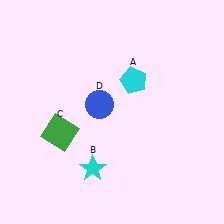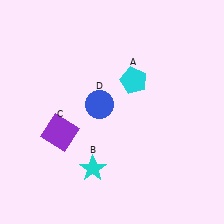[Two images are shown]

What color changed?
The square (C) changed from green in Image 1 to purple in Image 2.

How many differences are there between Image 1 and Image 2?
There is 1 difference between the two images.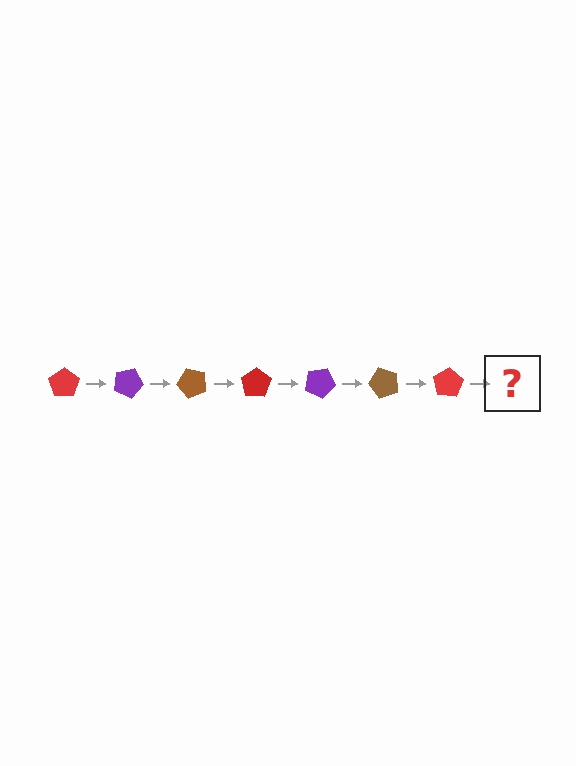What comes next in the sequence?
The next element should be a purple pentagon, rotated 175 degrees from the start.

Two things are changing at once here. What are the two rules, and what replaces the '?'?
The two rules are that it rotates 25 degrees each step and the color cycles through red, purple, and brown. The '?' should be a purple pentagon, rotated 175 degrees from the start.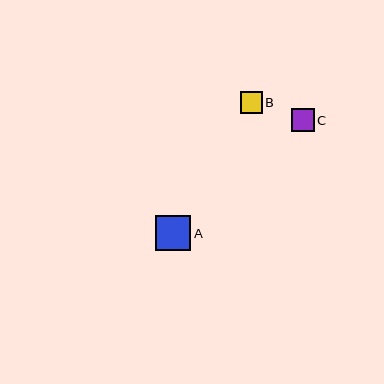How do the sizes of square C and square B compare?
Square C and square B are approximately the same size.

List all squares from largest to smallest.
From largest to smallest: A, C, B.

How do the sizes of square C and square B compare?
Square C and square B are approximately the same size.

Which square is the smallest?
Square B is the smallest with a size of approximately 22 pixels.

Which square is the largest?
Square A is the largest with a size of approximately 35 pixels.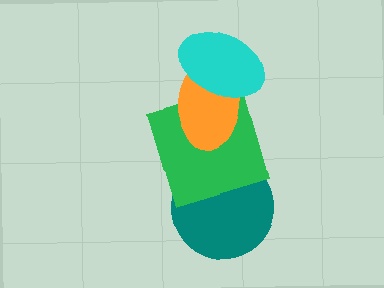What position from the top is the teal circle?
The teal circle is 4th from the top.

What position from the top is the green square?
The green square is 3rd from the top.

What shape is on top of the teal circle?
The green square is on top of the teal circle.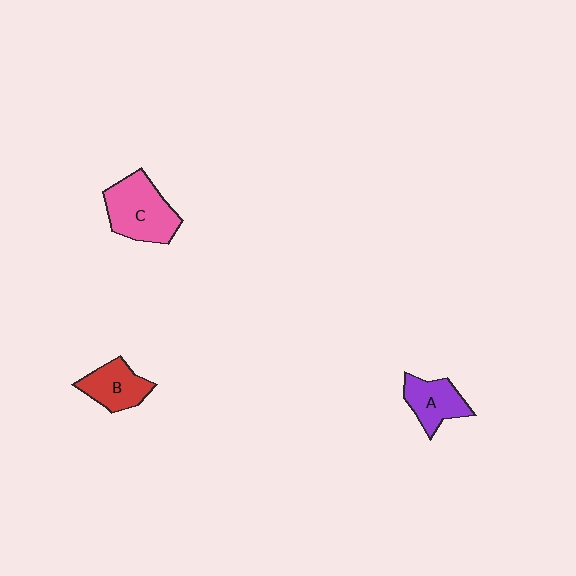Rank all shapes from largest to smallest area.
From largest to smallest: C (pink), B (red), A (purple).